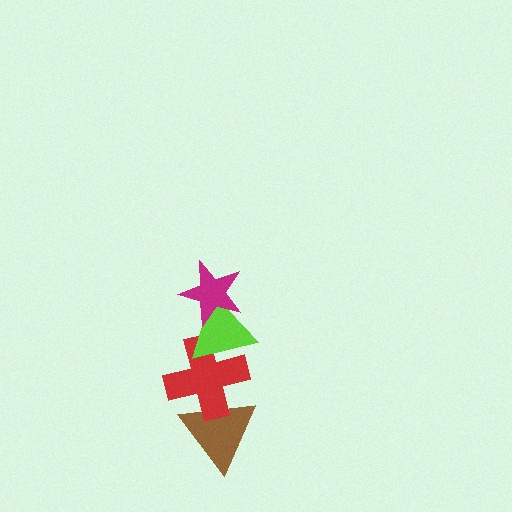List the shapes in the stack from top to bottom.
From top to bottom: the magenta star, the lime triangle, the red cross, the brown triangle.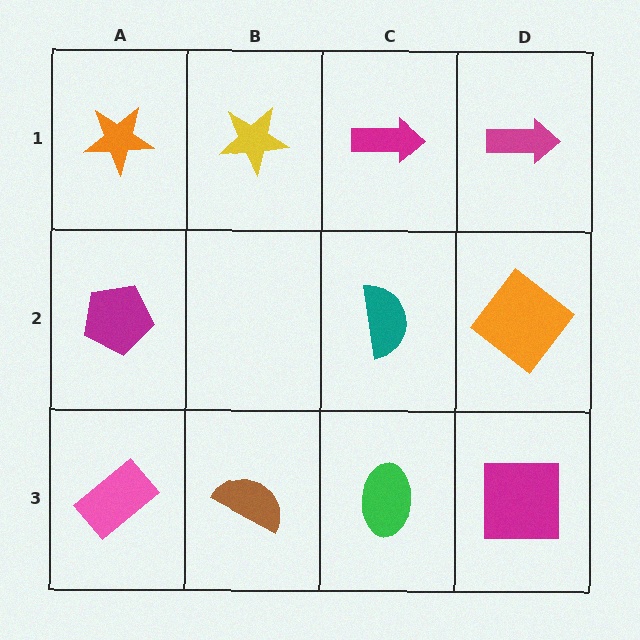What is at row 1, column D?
A magenta arrow.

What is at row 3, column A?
A pink rectangle.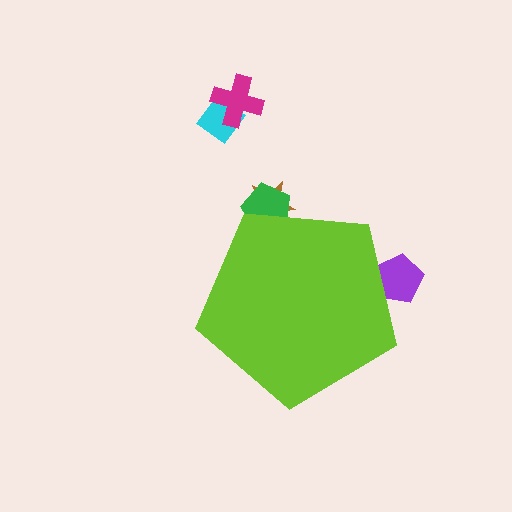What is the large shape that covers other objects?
A lime pentagon.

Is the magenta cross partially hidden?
No, the magenta cross is fully visible.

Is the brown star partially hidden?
Yes, the brown star is partially hidden behind the lime pentagon.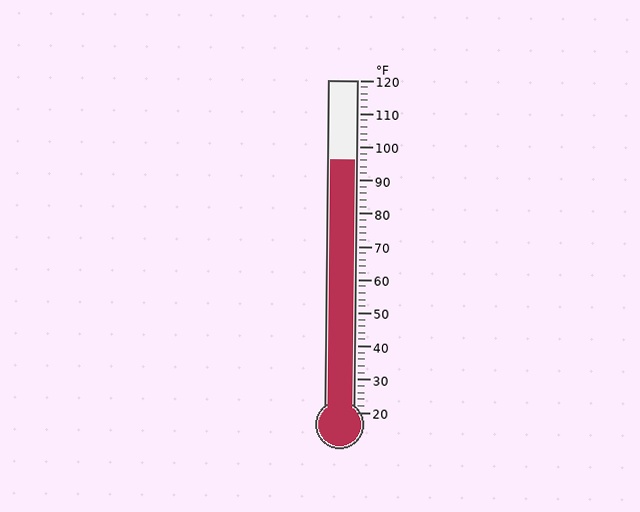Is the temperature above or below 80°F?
The temperature is above 80°F.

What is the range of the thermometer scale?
The thermometer scale ranges from 20°F to 120°F.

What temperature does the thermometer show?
The thermometer shows approximately 96°F.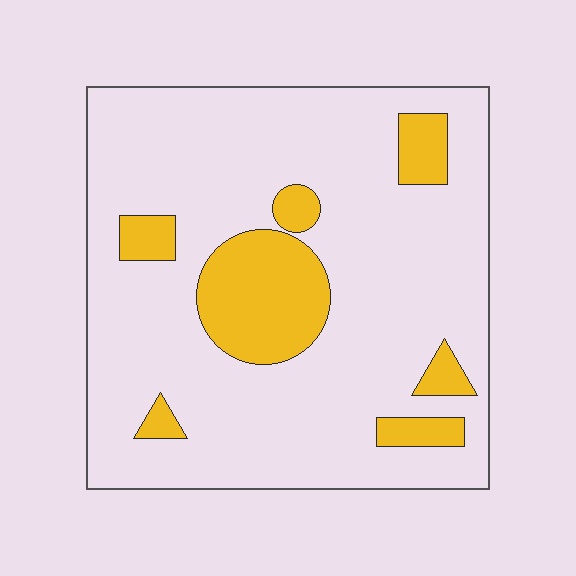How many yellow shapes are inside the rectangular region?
7.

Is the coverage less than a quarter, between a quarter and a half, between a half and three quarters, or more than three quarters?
Less than a quarter.